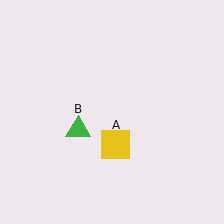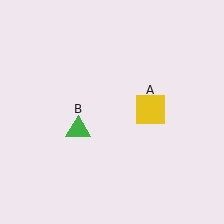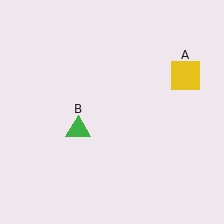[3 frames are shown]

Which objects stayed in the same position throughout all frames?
Green triangle (object B) remained stationary.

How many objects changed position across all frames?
1 object changed position: yellow square (object A).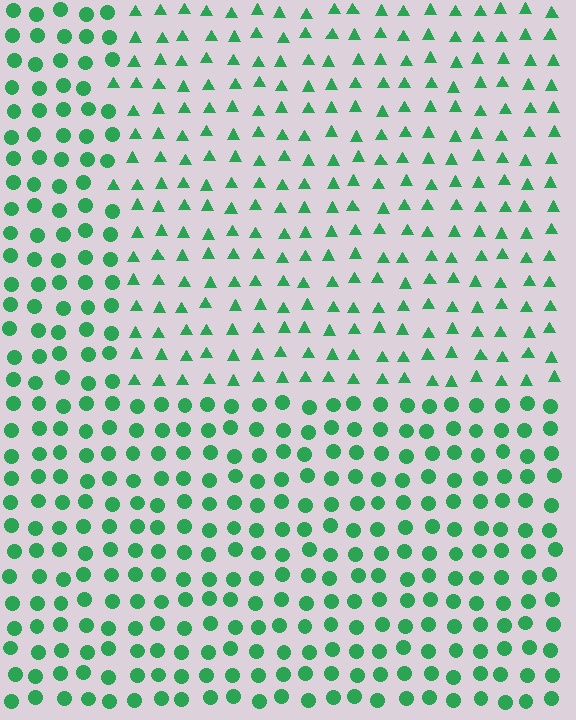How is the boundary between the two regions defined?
The boundary is defined by a change in element shape: triangles inside vs. circles outside. All elements share the same color and spacing.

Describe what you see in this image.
The image is filled with small green elements arranged in a uniform grid. A rectangle-shaped region contains triangles, while the surrounding area contains circles. The boundary is defined purely by the change in element shape.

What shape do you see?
I see a rectangle.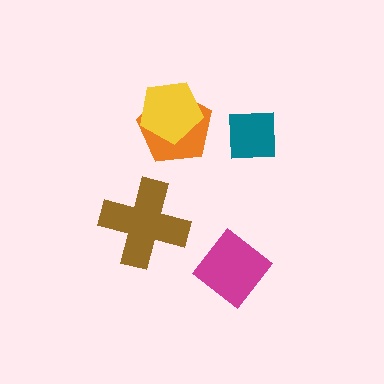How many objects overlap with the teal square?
0 objects overlap with the teal square.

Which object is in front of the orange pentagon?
The yellow pentagon is in front of the orange pentagon.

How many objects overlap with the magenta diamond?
0 objects overlap with the magenta diamond.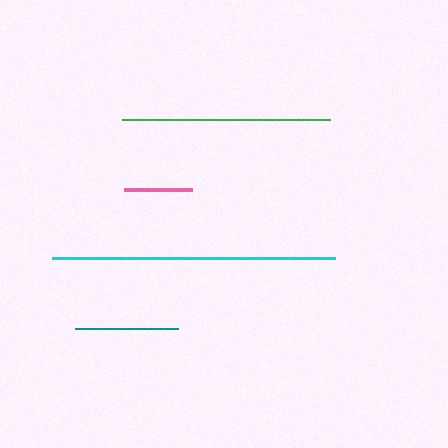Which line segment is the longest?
The cyan line is the longest at approximately 283 pixels.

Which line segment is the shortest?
The pink line is the shortest at approximately 68 pixels.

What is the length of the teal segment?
The teal segment is approximately 102 pixels long.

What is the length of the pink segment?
The pink segment is approximately 68 pixels long.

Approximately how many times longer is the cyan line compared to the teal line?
The cyan line is approximately 2.8 times the length of the teal line.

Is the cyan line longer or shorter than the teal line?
The cyan line is longer than the teal line.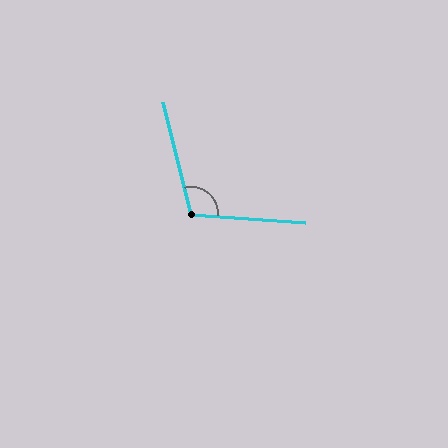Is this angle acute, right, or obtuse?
It is obtuse.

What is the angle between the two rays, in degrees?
Approximately 108 degrees.